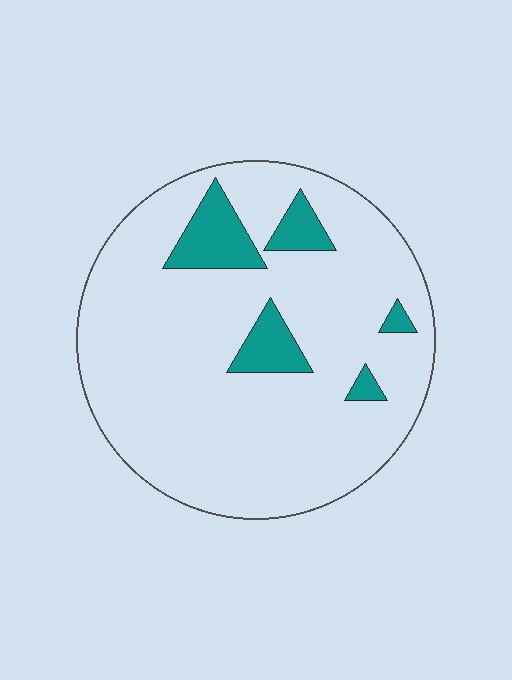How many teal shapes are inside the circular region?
5.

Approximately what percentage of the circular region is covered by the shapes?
Approximately 10%.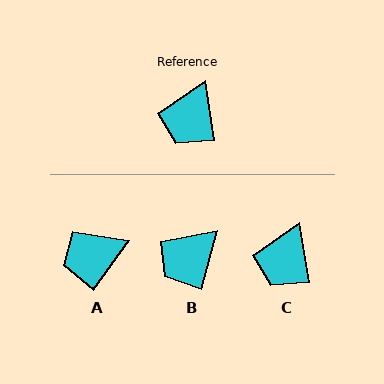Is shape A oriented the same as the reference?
No, it is off by about 44 degrees.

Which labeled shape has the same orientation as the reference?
C.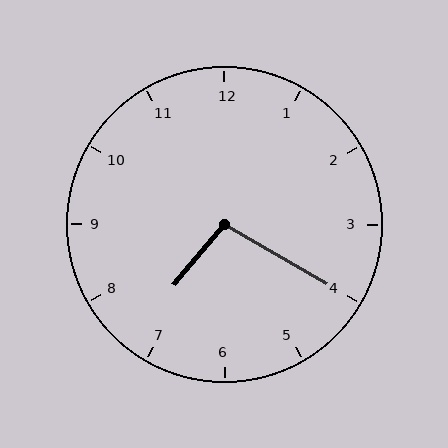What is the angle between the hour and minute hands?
Approximately 100 degrees.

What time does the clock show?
7:20.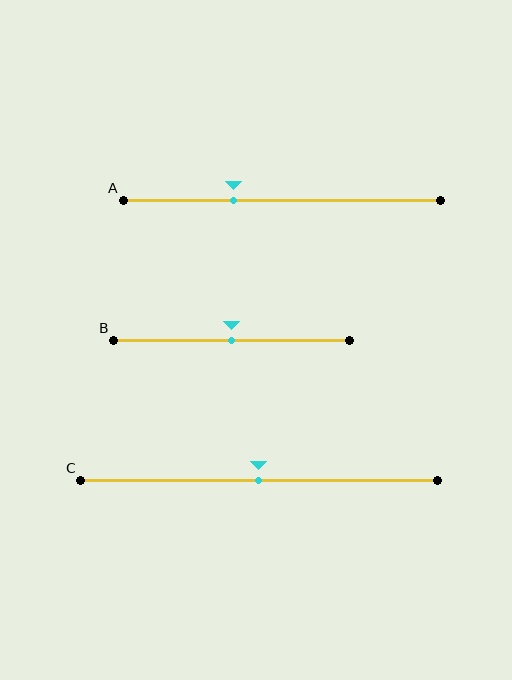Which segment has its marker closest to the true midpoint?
Segment B has its marker closest to the true midpoint.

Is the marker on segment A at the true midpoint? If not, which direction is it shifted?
No, the marker on segment A is shifted to the left by about 15% of the segment length.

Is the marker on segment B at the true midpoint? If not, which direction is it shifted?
Yes, the marker on segment B is at the true midpoint.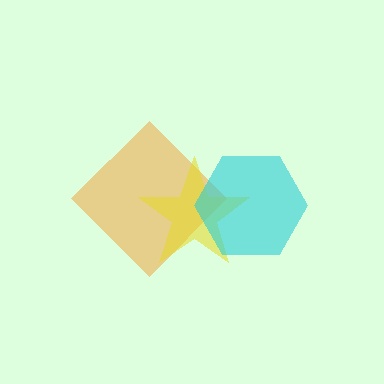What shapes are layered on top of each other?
The layered shapes are: an orange diamond, a yellow star, a cyan hexagon.